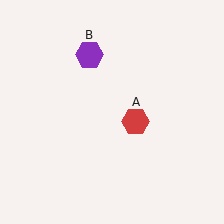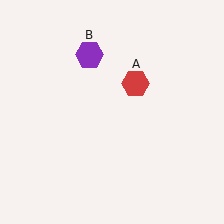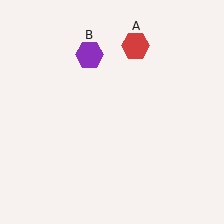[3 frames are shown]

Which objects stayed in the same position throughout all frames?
Purple hexagon (object B) remained stationary.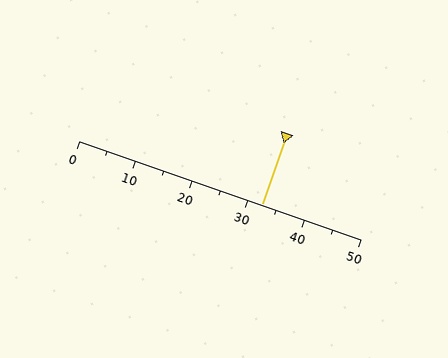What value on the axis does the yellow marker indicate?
The marker indicates approximately 32.5.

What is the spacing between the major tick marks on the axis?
The major ticks are spaced 10 apart.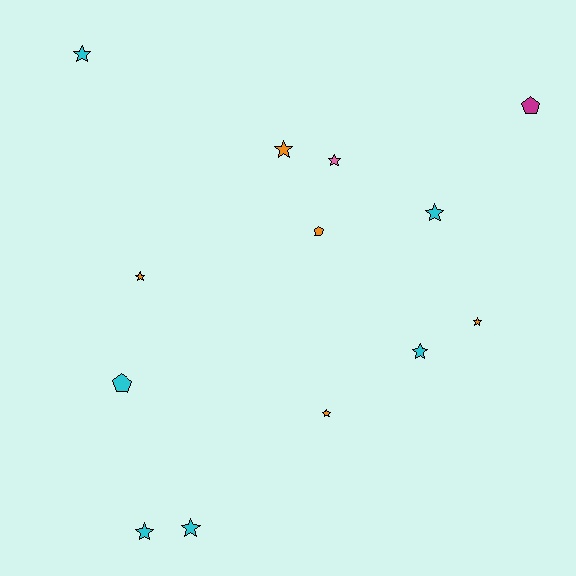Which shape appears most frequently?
Star, with 10 objects.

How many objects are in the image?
There are 13 objects.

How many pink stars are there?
There is 1 pink star.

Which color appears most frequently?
Cyan, with 6 objects.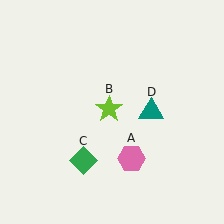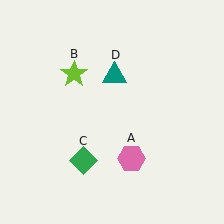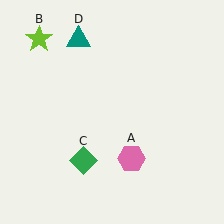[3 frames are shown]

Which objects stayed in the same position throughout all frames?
Pink hexagon (object A) and green diamond (object C) remained stationary.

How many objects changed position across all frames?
2 objects changed position: lime star (object B), teal triangle (object D).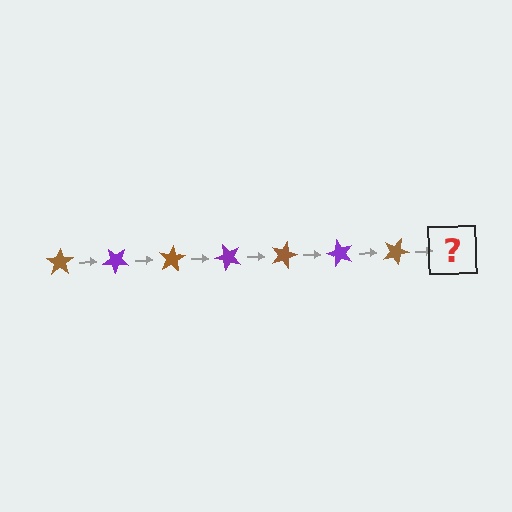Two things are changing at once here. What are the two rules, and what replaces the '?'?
The two rules are that it rotates 40 degrees each step and the color cycles through brown and purple. The '?' should be a purple star, rotated 280 degrees from the start.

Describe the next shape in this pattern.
It should be a purple star, rotated 280 degrees from the start.